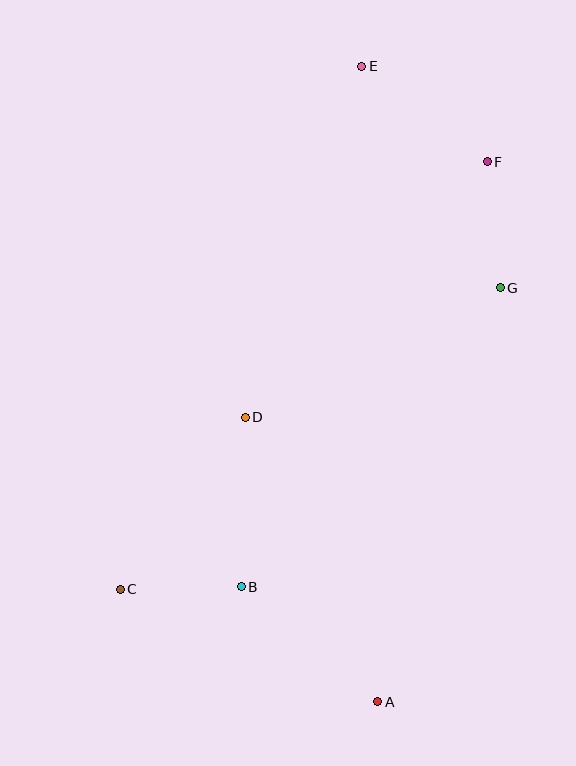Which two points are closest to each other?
Points B and C are closest to each other.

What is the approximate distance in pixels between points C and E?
The distance between C and E is approximately 576 pixels.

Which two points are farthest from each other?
Points A and E are farthest from each other.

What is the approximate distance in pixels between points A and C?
The distance between A and C is approximately 281 pixels.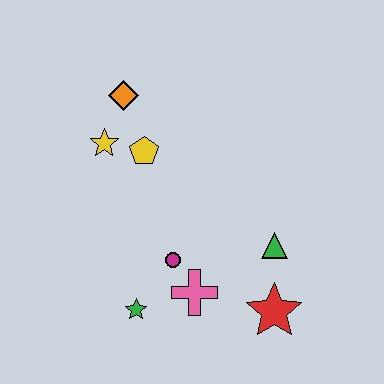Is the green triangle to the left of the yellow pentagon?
No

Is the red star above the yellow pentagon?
No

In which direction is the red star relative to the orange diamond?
The red star is below the orange diamond.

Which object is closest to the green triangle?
The red star is closest to the green triangle.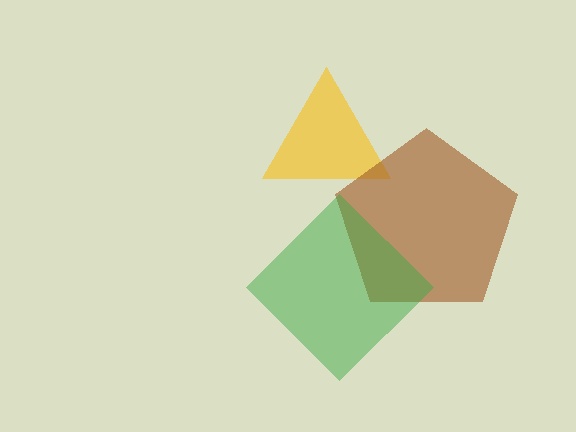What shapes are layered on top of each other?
The layered shapes are: a yellow triangle, a brown pentagon, a green diamond.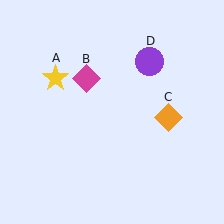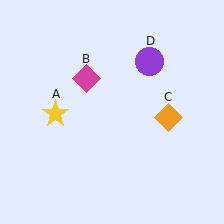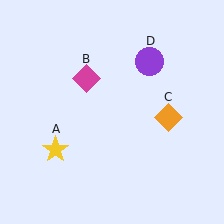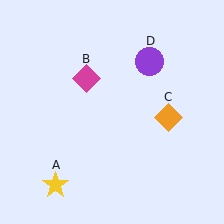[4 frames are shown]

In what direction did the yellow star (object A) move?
The yellow star (object A) moved down.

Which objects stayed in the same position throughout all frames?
Magenta diamond (object B) and orange diamond (object C) and purple circle (object D) remained stationary.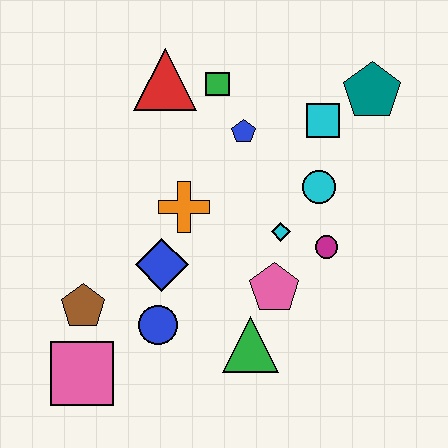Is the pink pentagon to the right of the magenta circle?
No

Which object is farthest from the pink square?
The teal pentagon is farthest from the pink square.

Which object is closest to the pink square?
The brown pentagon is closest to the pink square.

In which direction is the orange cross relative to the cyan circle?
The orange cross is to the left of the cyan circle.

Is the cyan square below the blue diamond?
No